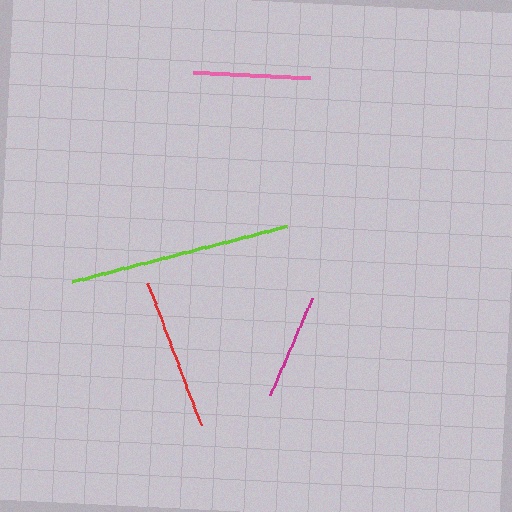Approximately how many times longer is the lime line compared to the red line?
The lime line is approximately 1.5 times the length of the red line.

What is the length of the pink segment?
The pink segment is approximately 117 pixels long.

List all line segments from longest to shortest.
From longest to shortest: lime, red, pink, magenta.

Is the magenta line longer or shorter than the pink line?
The pink line is longer than the magenta line.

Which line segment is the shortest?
The magenta line is the shortest at approximately 107 pixels.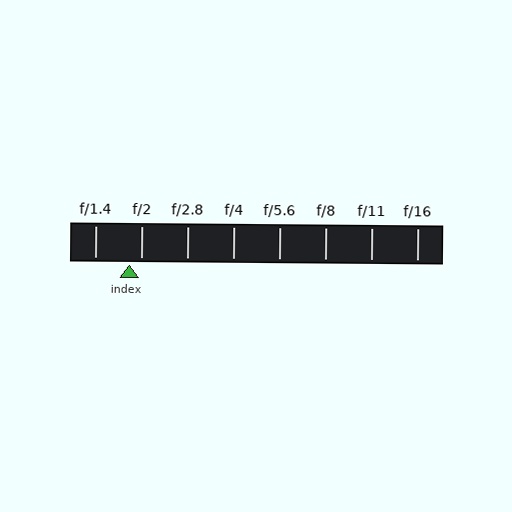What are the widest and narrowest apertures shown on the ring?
The widest aperture shown is f/1.4 and the narrowest is f/16.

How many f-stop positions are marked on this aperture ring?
There are 8 f-stop positions marked.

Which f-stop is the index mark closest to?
The index mark is closest to f/2.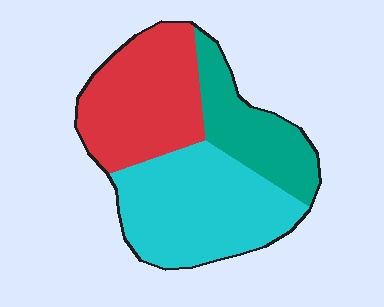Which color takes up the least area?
Teal, at roughly 25%.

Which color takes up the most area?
Cyan, at roughly 40%.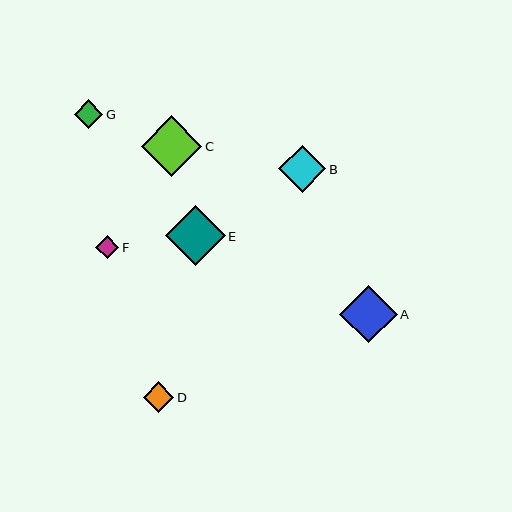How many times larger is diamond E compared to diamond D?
Diamond E is approximately 1.9 times the size of diamond D.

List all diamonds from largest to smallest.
From largest to smallest: C, E, A, B, D, G, F.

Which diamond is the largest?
Diamond C is the largest with a size of approximately 60 pixels.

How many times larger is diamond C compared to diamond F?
Diamond C is approximately 2.6 times the size of diamond F.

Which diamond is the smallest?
Diamond F is the smallest with a size of approximately 23 pixels.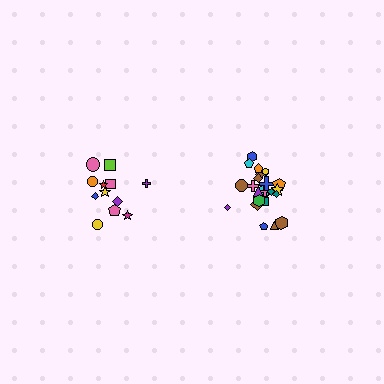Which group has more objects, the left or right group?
The right group.